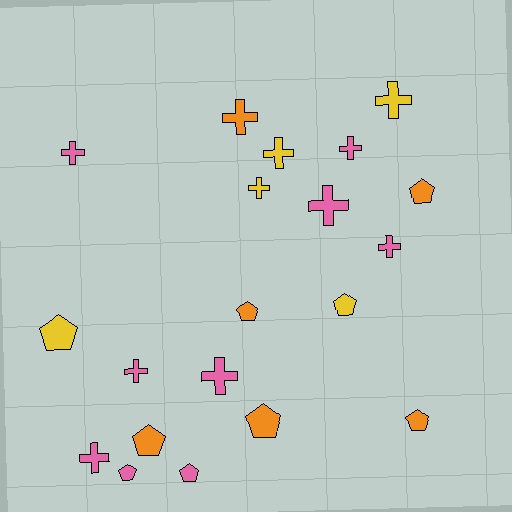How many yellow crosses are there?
There are 3 yellow crosses.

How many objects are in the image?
There are 20 objects.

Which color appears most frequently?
Pink, with 9 objects.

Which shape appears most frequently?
Cross, with 11 objects.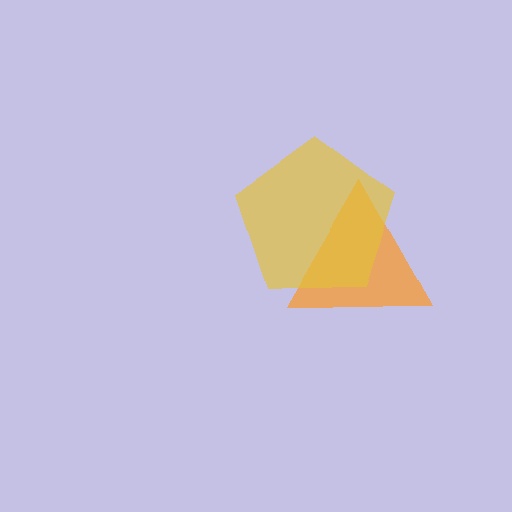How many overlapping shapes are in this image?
There are 2 overlapping shapes in the image.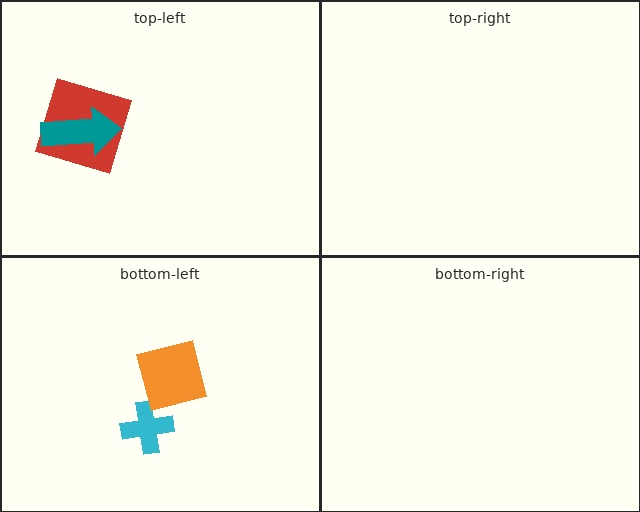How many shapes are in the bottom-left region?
2.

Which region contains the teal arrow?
The top-left region.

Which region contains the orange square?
The bottom-left region.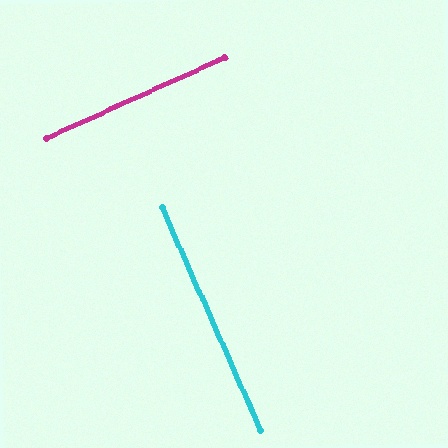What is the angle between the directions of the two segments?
Approximately 89 degrees.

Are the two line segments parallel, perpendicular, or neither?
Perpendicular — they meet at approximately 89°.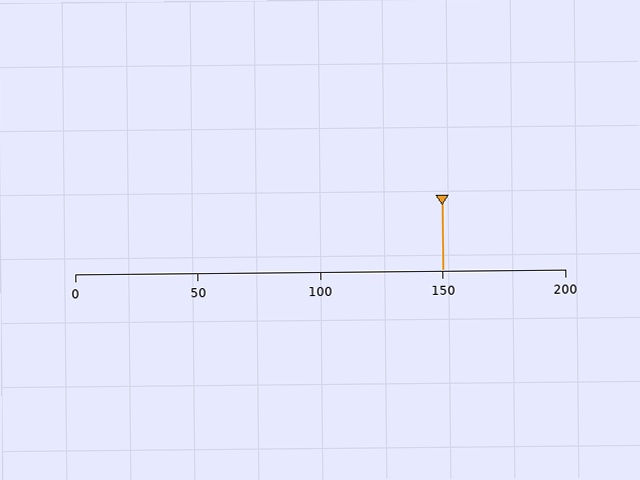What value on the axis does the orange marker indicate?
The marker indicates approximately 150.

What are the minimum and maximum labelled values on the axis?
The axis runs from 0 to 200.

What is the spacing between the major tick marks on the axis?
The major ticks are spaced 50 apart.